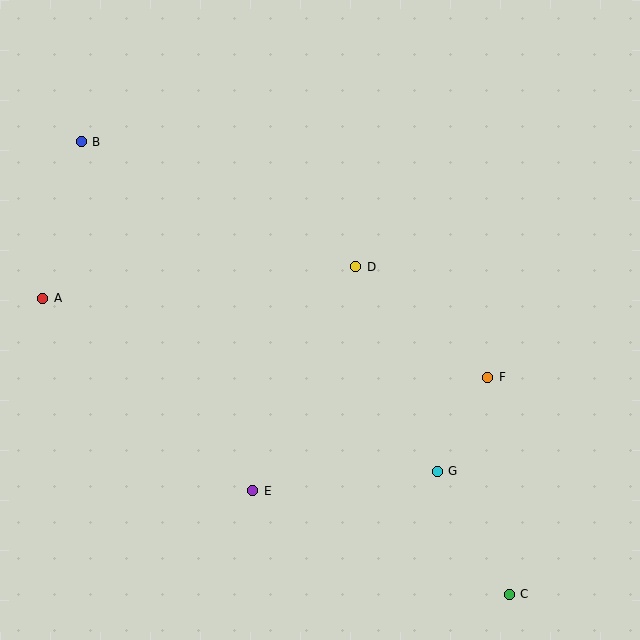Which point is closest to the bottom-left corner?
Point E is closest to the bottom-left corner.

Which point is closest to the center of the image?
Point D at (356, 267) is closest to the center.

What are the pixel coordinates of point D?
Point D is at (356, 267).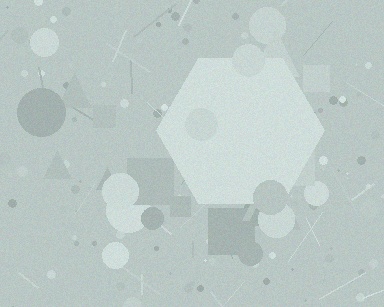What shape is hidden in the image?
A hexagon is hidden in the image.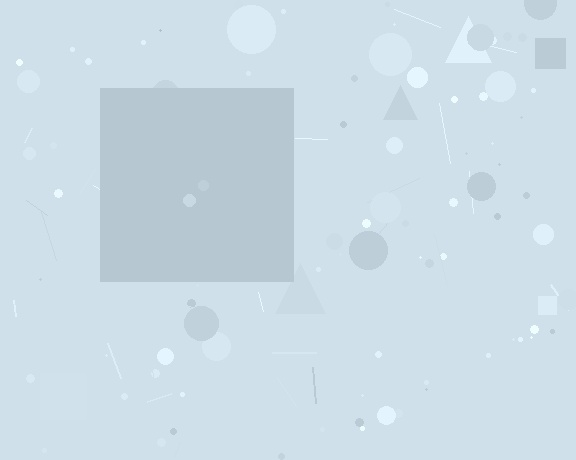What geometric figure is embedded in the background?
A square is embedded in the background.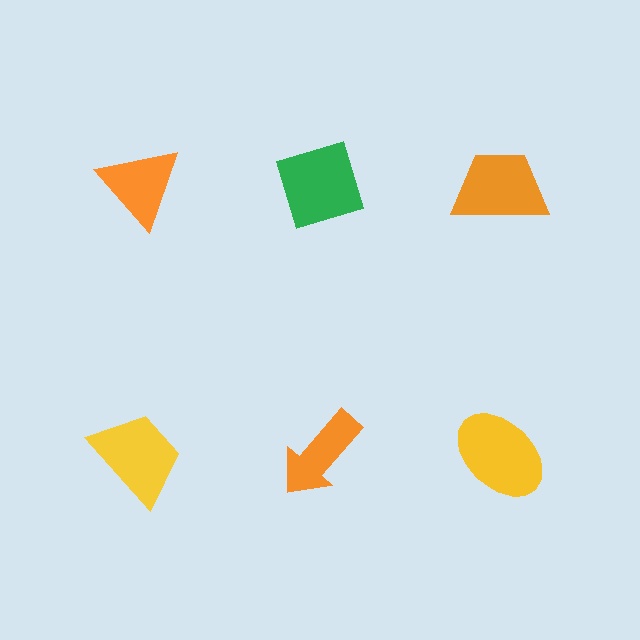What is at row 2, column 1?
A yellow trapezoid.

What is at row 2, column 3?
A yellow ellipse.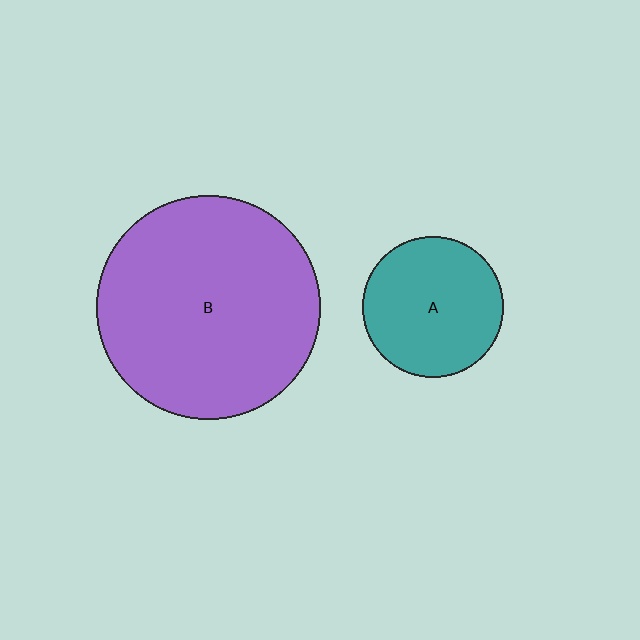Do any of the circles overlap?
No, none of the circles overlap.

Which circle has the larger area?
Circle B (purple).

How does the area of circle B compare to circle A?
Approximately 2.5 times.